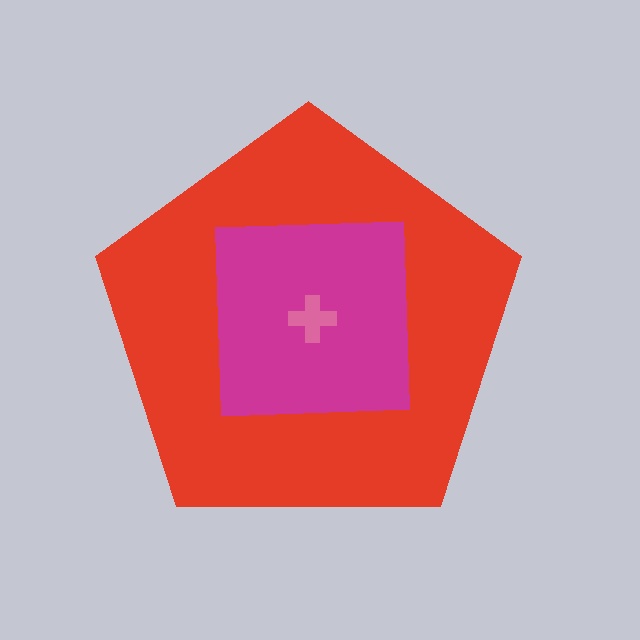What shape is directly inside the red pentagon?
The magenta square.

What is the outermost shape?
The red pentagon.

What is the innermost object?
The pink cross.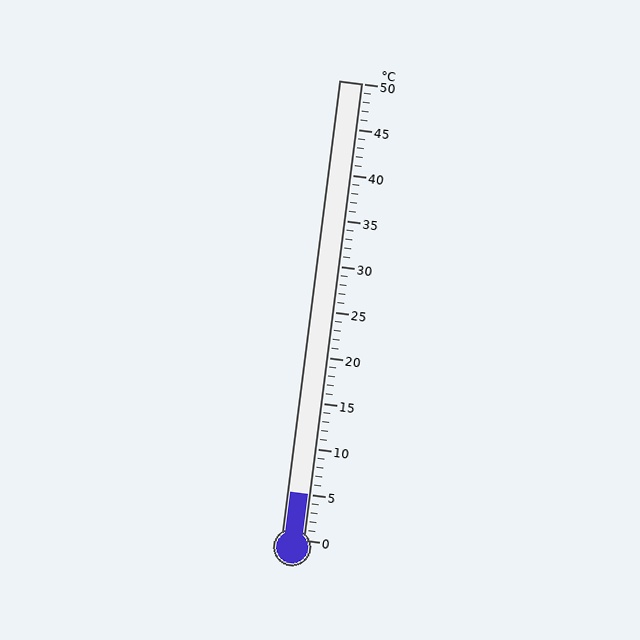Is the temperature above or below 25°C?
The temperature is below 25°C.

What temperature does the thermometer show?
The thermometer shows approximately 5°C.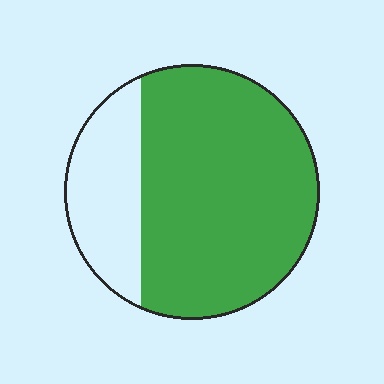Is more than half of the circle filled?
Yes.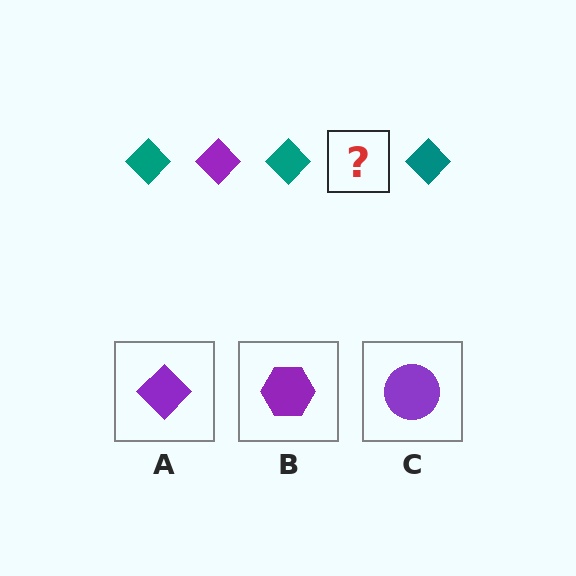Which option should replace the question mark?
Option A.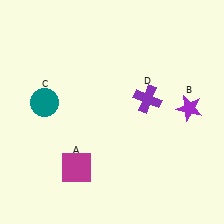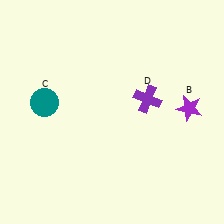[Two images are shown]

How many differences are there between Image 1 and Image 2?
There is 1 difference between the two images.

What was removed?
The magenta square (A) was removed in Image 2.